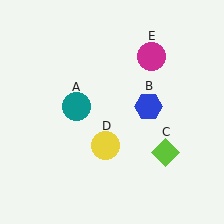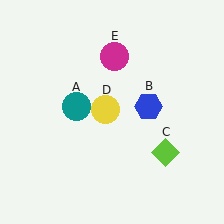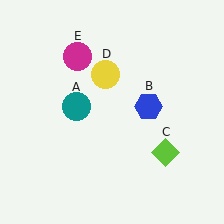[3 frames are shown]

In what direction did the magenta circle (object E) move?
The magenta circle (object E) moved left.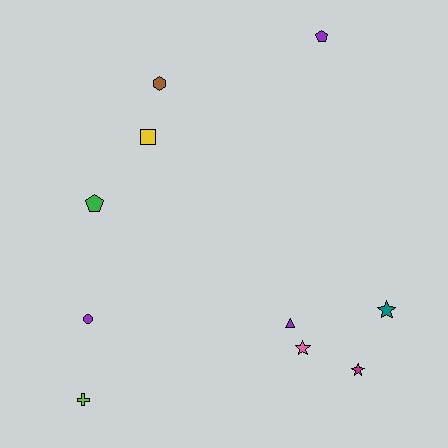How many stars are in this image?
There are 3 stars.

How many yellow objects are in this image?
There is 1 yellow object.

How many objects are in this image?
There are 10 objects.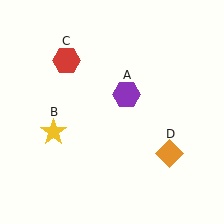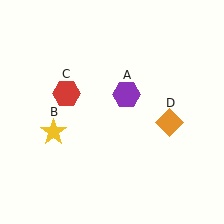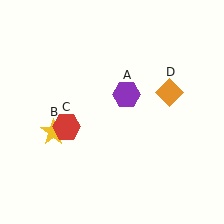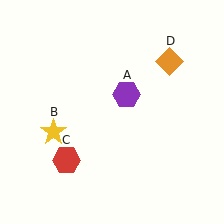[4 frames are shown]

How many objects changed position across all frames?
2 objects changed position: red hexagon (object C), orange diamond (object D).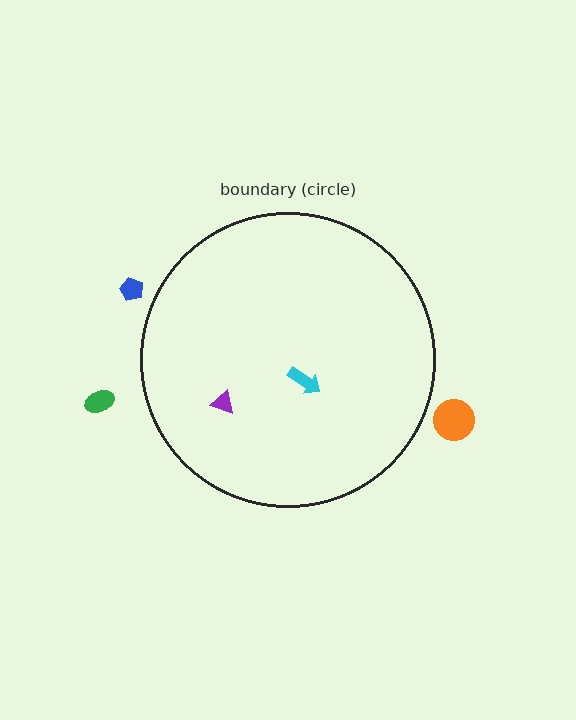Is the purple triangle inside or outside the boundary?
Inside.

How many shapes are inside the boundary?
2 inside, 3 outside.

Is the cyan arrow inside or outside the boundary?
Inside.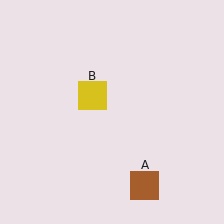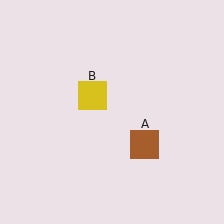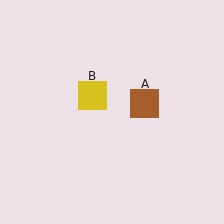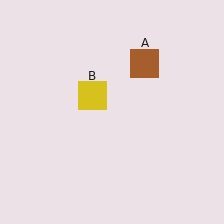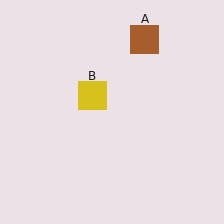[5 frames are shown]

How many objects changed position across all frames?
1 object changed position: brown square (object A).